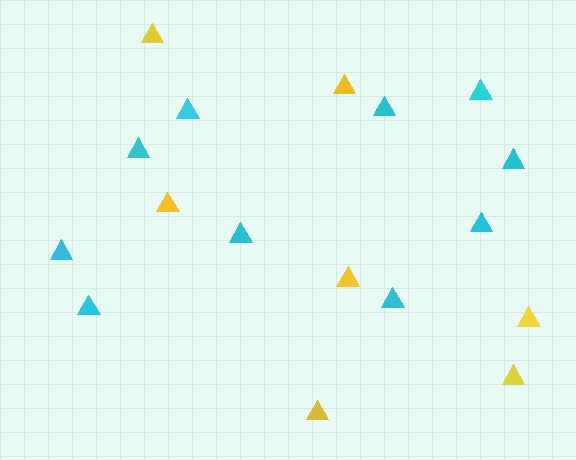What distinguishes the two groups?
There are 2 groups: one group of cyan triangles (10) and one group of yellow triangles (7).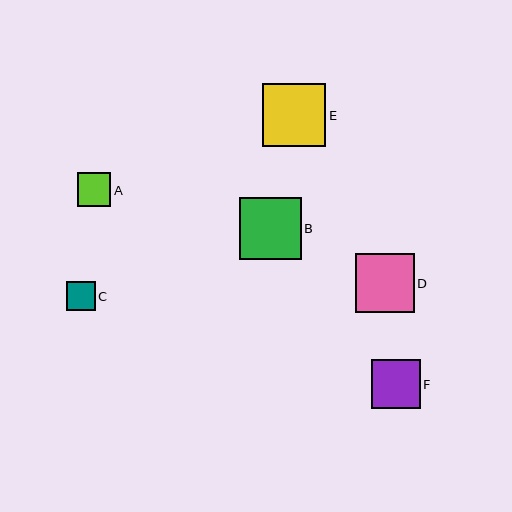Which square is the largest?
Square E is the largest with a size of approximately 63 pixels.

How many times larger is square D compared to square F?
Square D is approximately 1.2 times the size of square F.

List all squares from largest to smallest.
From largest to smallest: E, B, D, F, A, C.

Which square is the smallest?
Square C is the smallest with a size of approximately 29 pixels.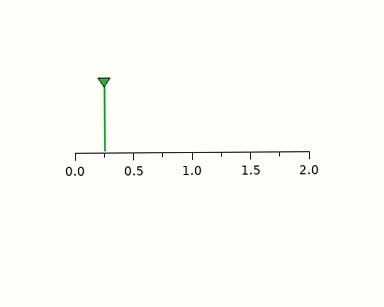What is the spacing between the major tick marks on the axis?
The major ticks are spaced 0.5 apart.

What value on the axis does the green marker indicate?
The marker indicates approximately 0.25.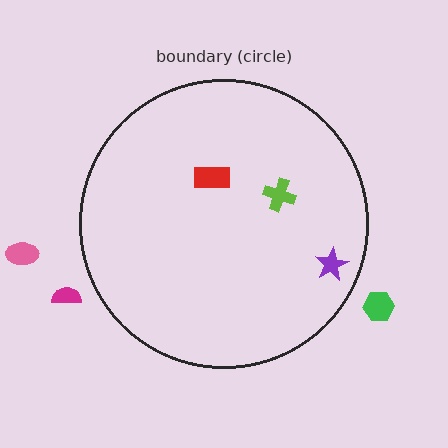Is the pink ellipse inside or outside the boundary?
Outside.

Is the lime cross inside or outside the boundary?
Inside.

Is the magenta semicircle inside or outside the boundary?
Outside.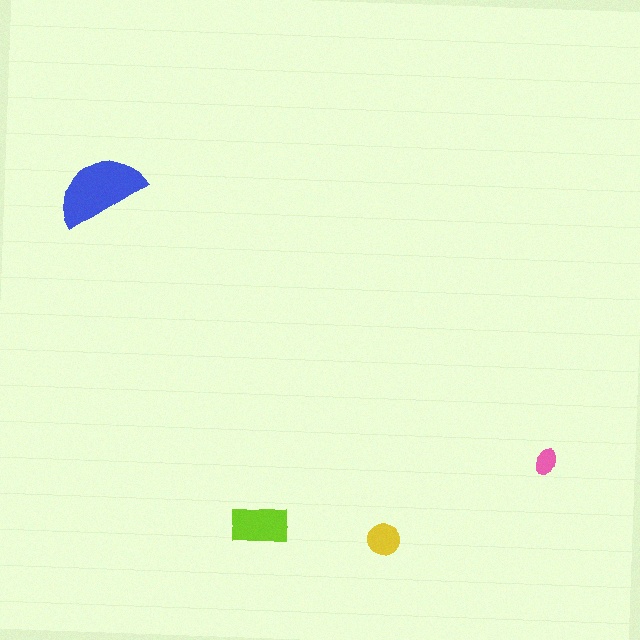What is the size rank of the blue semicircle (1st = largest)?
1st.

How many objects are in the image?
There are 4 objects in the image.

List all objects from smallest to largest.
The pink ellipse, the yellow circle, the lime rectangle, the blue semicircle.